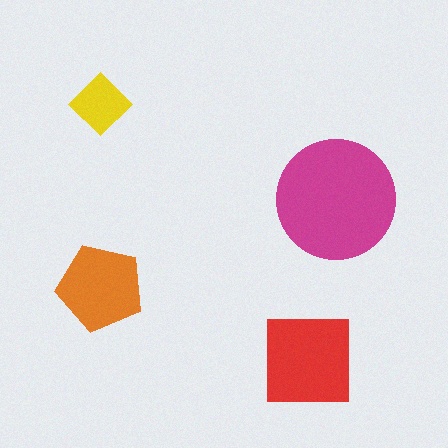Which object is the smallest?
The yellow diamond.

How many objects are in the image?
There are 4 objects in the image.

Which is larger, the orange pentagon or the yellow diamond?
The orange pentagon.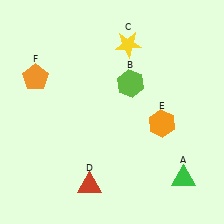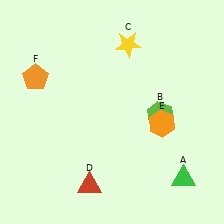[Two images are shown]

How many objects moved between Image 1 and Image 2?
1 object moved between the two images.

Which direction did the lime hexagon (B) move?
The lime hexagon (B) moved down.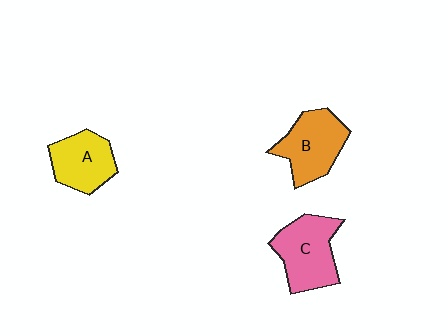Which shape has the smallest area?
Shape A (yellow).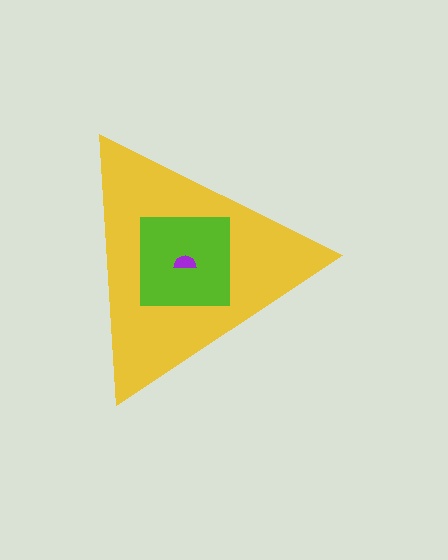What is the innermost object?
The purple semicircle.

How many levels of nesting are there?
3.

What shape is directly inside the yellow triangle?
The lime square.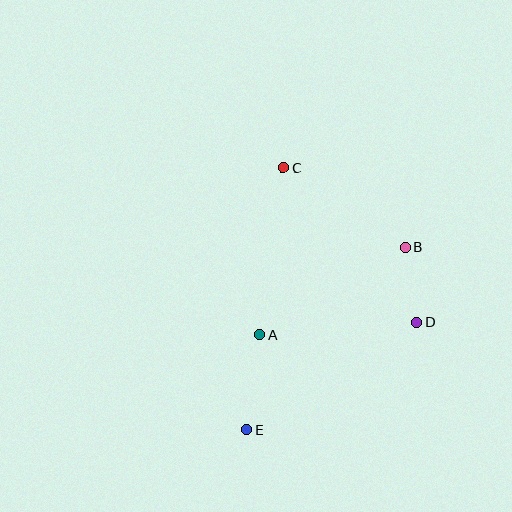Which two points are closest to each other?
Points B and D are closest to each other.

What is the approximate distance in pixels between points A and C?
The distance between A and C is approximately 168 pixels.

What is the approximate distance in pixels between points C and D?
The distance between C and D is approximately 204 pixels.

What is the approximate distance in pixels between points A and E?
The distance between A and E is approximately 96 pixels.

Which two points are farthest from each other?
Points C and E are farthest from each other.